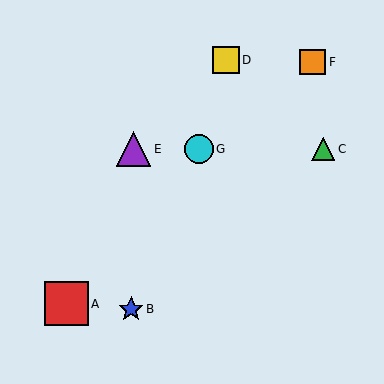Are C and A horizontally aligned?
No, C is at y≈149 and A is at y≈304.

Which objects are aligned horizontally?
Objects C, E, G are aligned horizontally.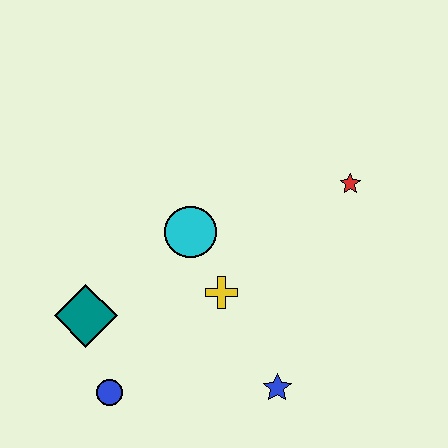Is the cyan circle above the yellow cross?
Yes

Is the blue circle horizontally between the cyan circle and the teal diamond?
Yes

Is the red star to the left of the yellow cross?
No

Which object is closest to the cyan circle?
The yellow cross is closest to the cyan circle.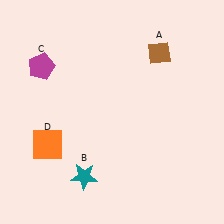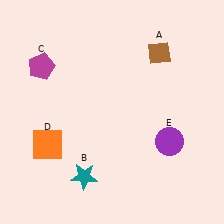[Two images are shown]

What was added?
A purple circle (E) was added in Image 2.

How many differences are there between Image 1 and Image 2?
There is 1 difference between the two images.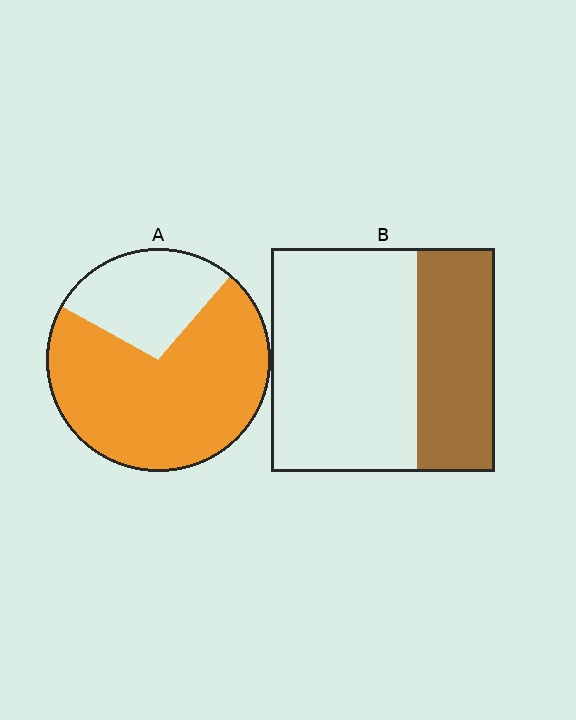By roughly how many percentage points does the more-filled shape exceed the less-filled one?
By roughly 35 percentage points (A over B).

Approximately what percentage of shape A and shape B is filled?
A is approximately 70% and B is approximately 35%.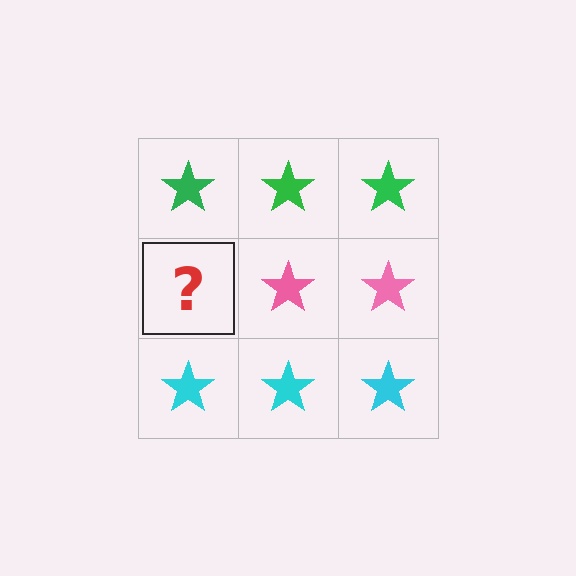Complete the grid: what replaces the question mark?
The question mark should be replaced with a pink star.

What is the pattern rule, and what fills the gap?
The rule is that each row has a consistent color. The gap should be filled with a pink star.